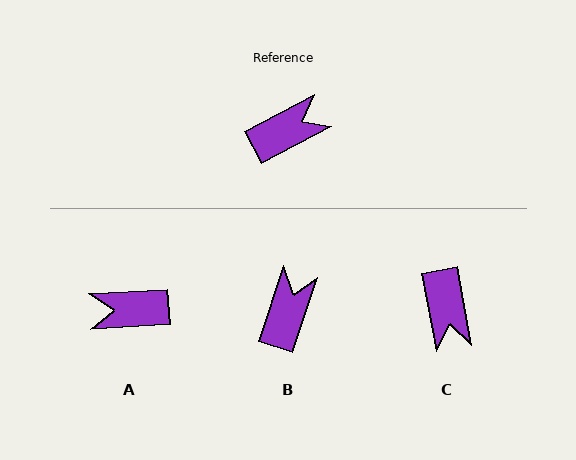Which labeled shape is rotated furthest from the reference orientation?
A, about 156 degrees away.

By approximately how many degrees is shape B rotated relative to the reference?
Approximately 44 degrees counter-clockwise.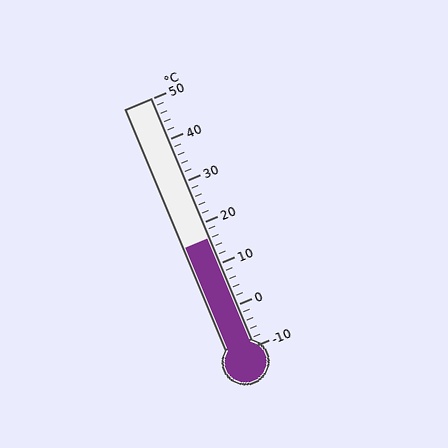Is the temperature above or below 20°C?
The temperature is below 20°C.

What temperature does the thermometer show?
The thermometer shows approximately 16°C.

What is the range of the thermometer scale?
The thermometer scale ranges from -10°C to 50°C.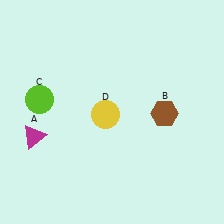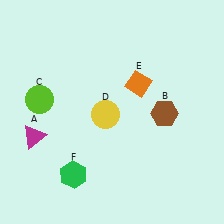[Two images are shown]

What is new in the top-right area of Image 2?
An orange diamond (E) was added in the top-right area of Image 2.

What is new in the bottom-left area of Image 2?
A green hexagon (F) was added in the bottom-left area of Image 2.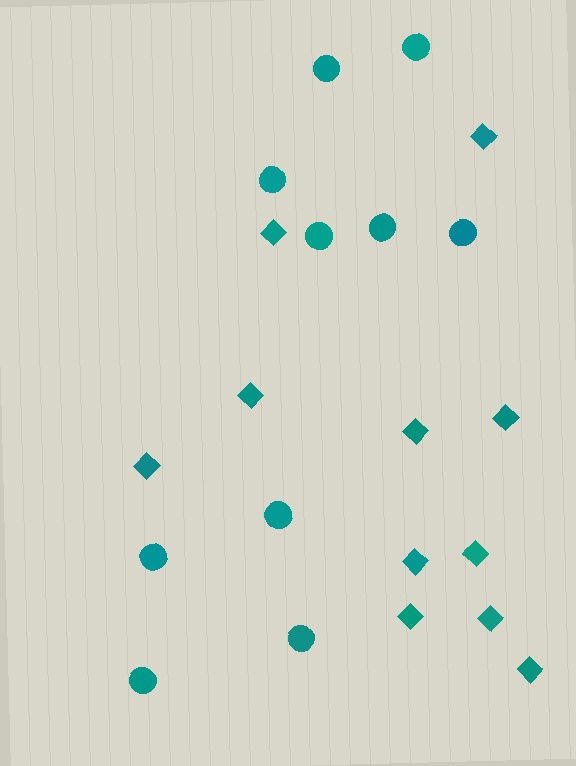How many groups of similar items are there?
There are 2 groups: one group of circles (10) and one group of diamonds (11).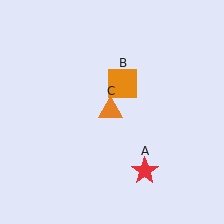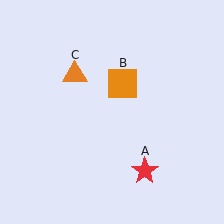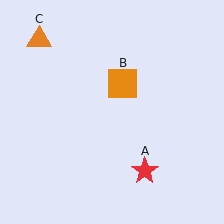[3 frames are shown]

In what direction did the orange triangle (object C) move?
The orange triangle (object C) moved up and to the left.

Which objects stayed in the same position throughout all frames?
Red star (object A) and orange square (object B) remained stationary.